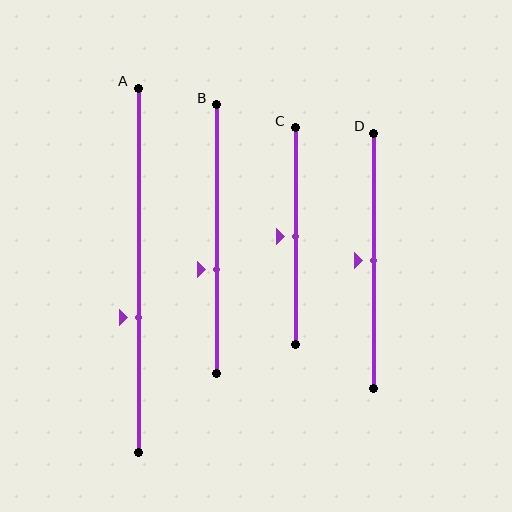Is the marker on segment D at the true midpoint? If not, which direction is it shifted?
Yes, the marker on segment D is at the true midpoint.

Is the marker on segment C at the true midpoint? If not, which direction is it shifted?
Yes, the marker on segment C is at the true midpoint.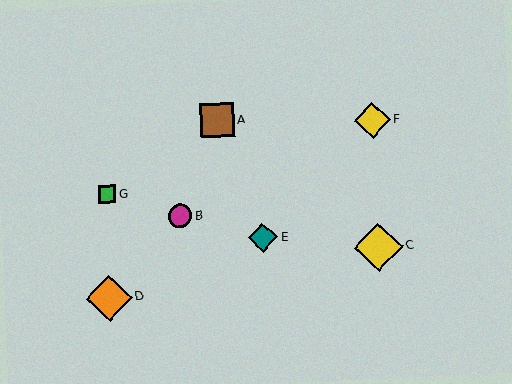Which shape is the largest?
The yellow diamond (labeled C) is the largest.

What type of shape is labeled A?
Shape A is a brown square.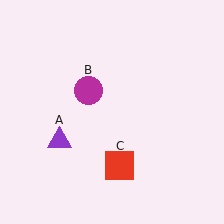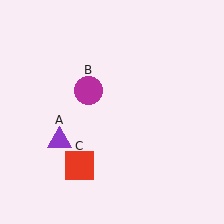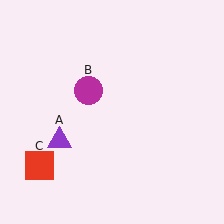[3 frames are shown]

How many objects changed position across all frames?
1 object changed position: red square (object C).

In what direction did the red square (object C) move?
The red square (object C) moved left.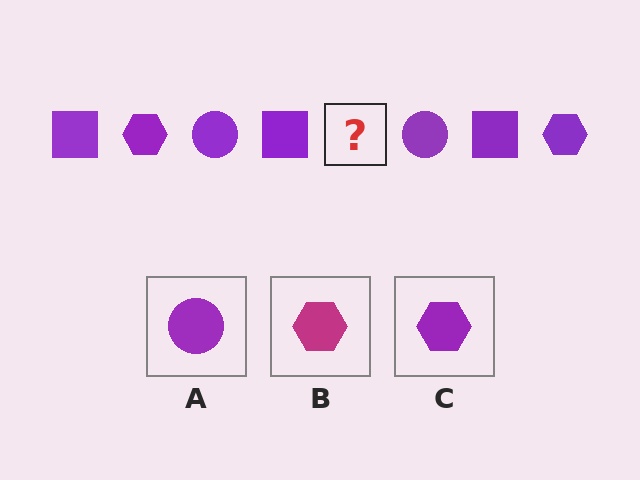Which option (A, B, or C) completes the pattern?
C.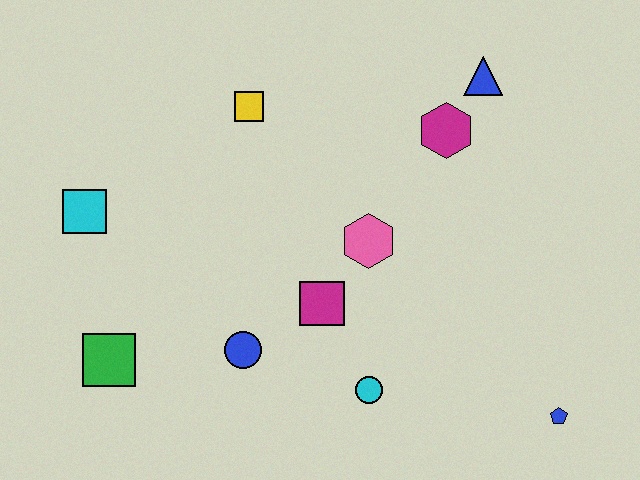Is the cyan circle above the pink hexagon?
No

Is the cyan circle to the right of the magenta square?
Yes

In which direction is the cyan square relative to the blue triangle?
The cyan square is to the left of the blue triangle.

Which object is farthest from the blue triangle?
The green square is farthest from the blue triangle.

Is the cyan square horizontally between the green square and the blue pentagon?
No